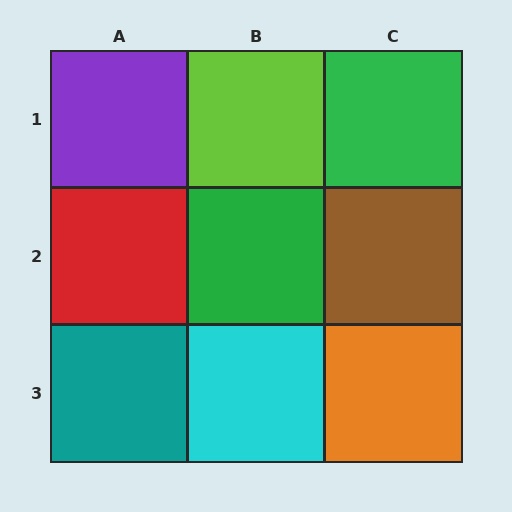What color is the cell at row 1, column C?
Green.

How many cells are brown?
1 cell is brown.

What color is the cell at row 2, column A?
Red.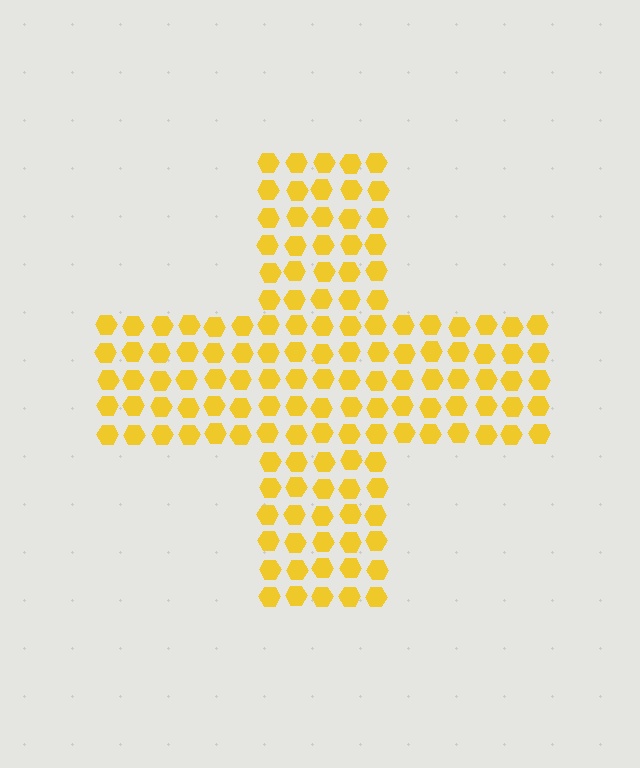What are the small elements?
The small elements are hexagons.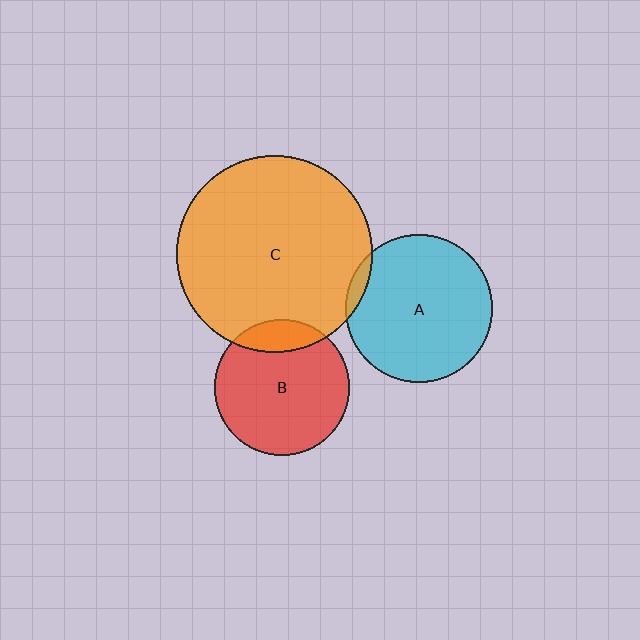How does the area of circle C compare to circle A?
Approximately 1.8 times.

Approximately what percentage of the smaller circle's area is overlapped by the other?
Approximately 15%.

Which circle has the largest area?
Circle C (orange).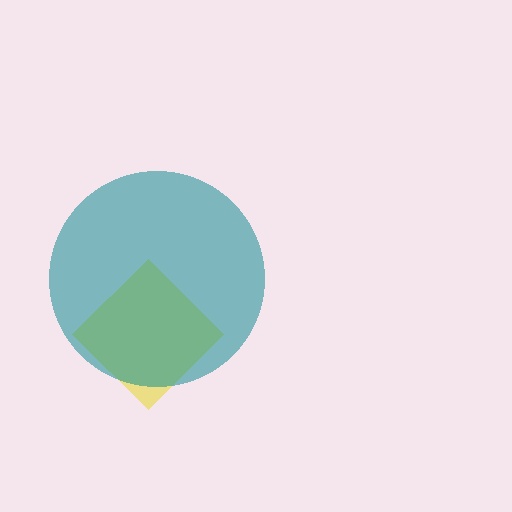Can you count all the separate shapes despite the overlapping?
Yes, there are 2 separate shapes.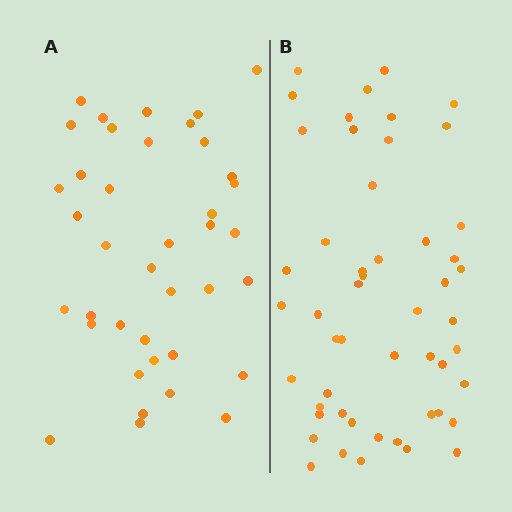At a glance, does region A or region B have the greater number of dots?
Region B (the right region) has more dots.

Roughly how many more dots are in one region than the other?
Region B has roughly 12 or so more dots than region A.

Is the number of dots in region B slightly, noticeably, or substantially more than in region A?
Region B has noticeably more, but not dramatically so. The ratio is roughly 1.3 to 1.